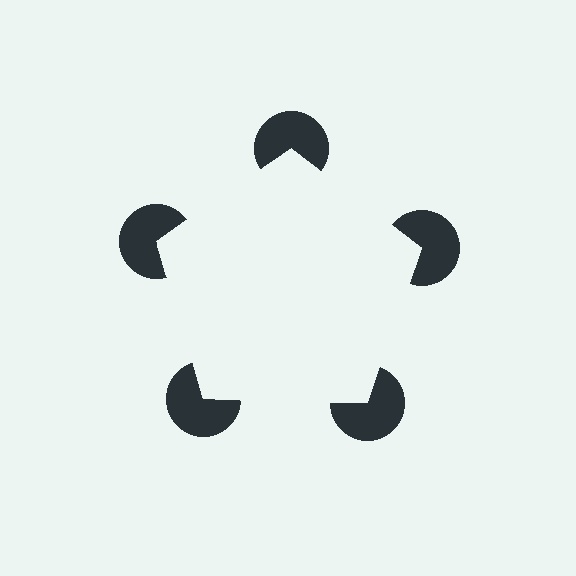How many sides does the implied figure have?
5 sides.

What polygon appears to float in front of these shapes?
An illusory pentagon — its edges are inferred from the aligned wedge cuts in the pac-man discs, not physically drawn.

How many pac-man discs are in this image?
There are 5 — one at each vertex of the illusory pentagon.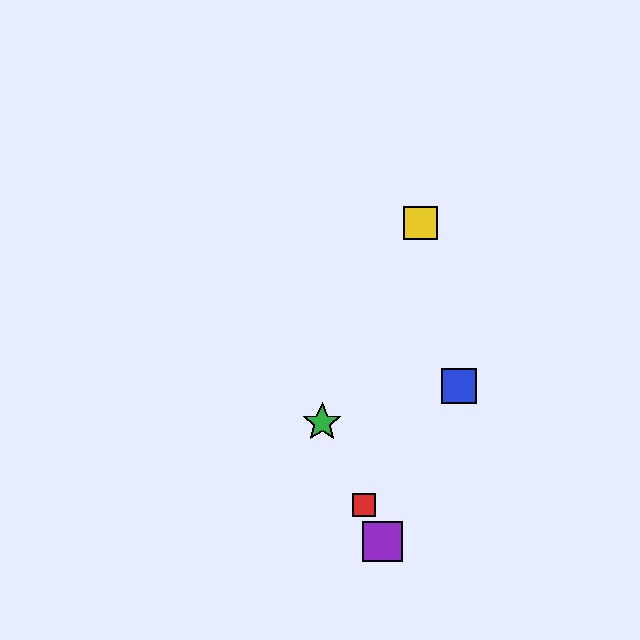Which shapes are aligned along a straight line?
The red square, the green star, the purple square are aligned along a straight line.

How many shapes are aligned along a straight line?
3 shapes (the red square, the green star, the purple square) are aligned along a straight line.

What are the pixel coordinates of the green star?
The green star is at (322, 423).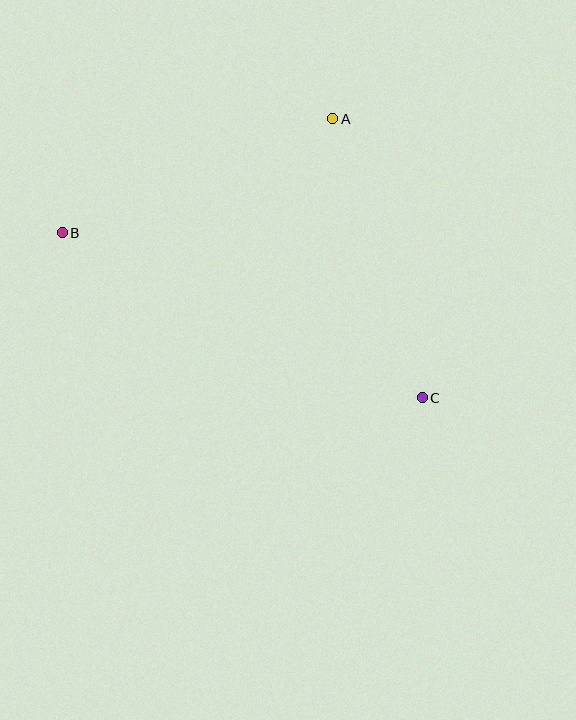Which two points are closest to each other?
Points A and C are closest to each other.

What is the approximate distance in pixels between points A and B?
The distance between A and B is approximately 293 pixels.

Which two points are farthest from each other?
Points B and C are farthest from each other.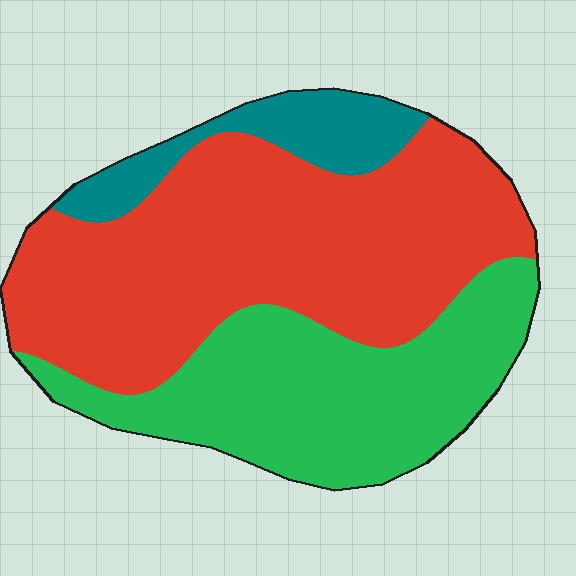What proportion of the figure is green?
Green takes up between a third and a half of the figure.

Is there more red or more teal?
Red.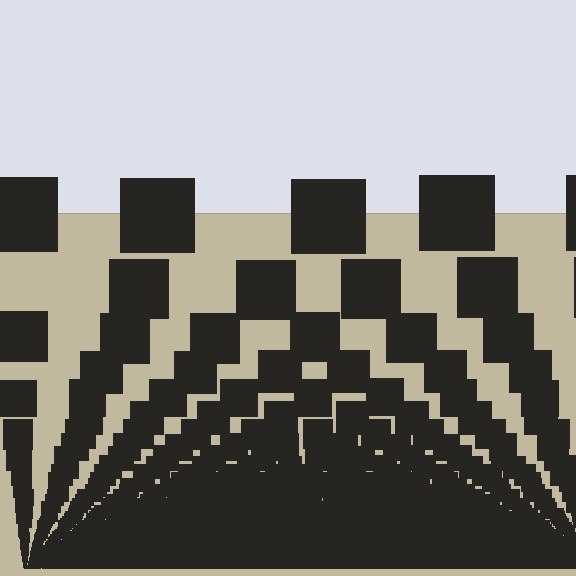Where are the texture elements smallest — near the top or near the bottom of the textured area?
Near the bottom.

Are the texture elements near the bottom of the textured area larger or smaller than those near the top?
Smaller. The gradient is inverted — elements near the bottom are smaller and denser.